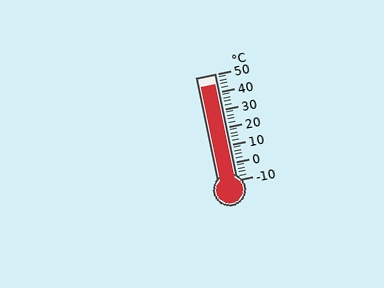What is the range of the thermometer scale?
The thermometer scale ranges from -10°C to 50°C.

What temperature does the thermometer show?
The thermometer shows approximately 44°C.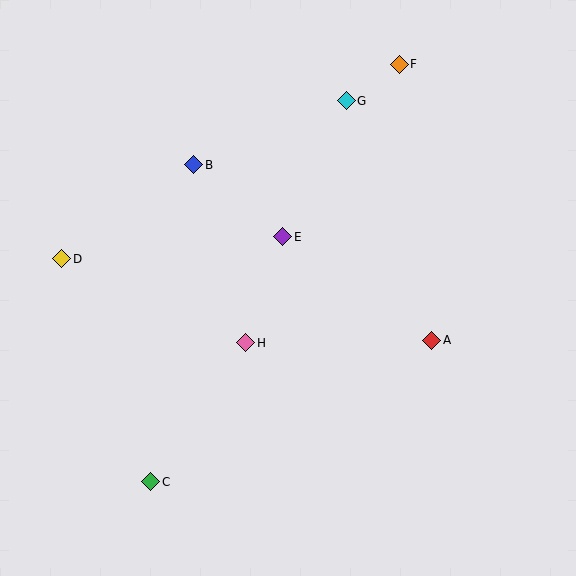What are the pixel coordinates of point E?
Point E is at (283, 237).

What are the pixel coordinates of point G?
Point G is at (346, 101).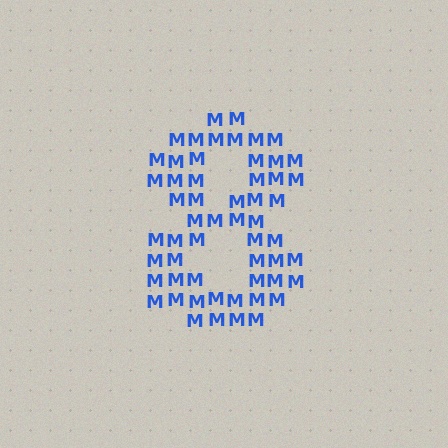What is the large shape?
The large shape is the digit 8.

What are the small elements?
The small elements are letter M's.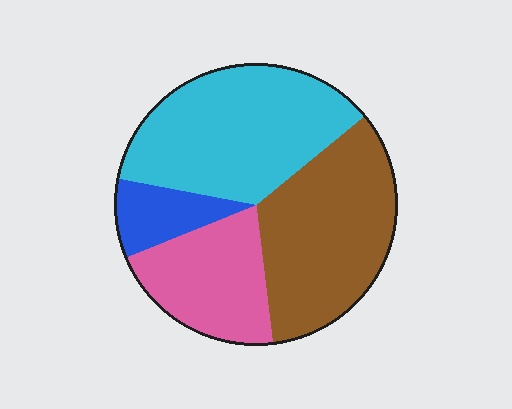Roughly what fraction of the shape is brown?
Brown takes up about one third (1/3) of the shape.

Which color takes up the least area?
Blue, at roughly 10%.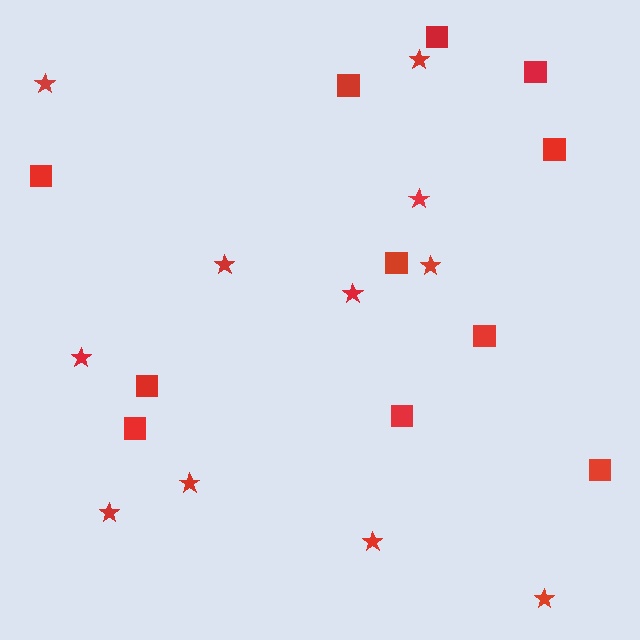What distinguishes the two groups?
There are 2 groups: one group of squares (11) and one group of stars (11).